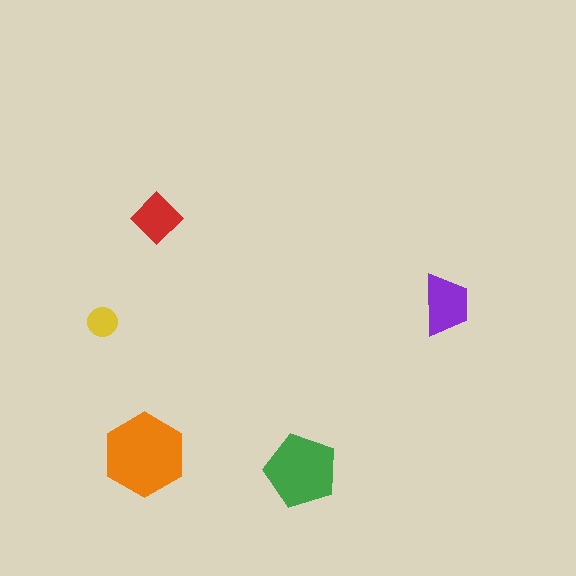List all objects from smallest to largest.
The yellow circle, the red diamond, the purple trapezoid, the green pentagon, the orange hexagon.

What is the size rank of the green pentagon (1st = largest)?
2nd.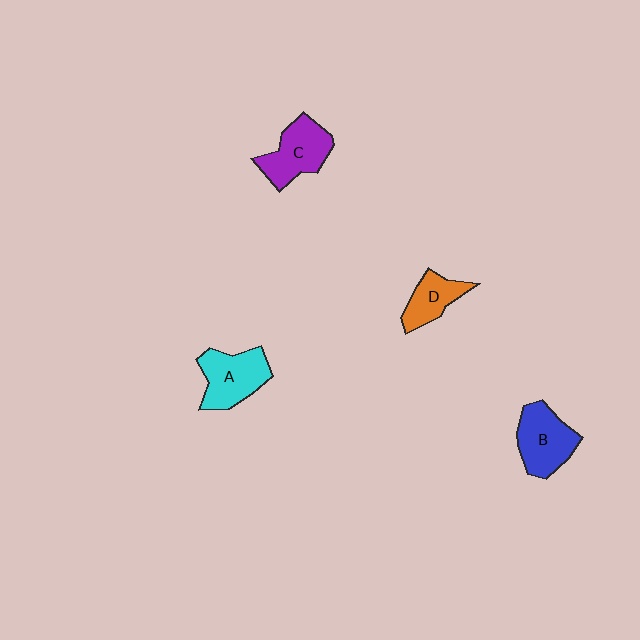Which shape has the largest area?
Shape A (cyan).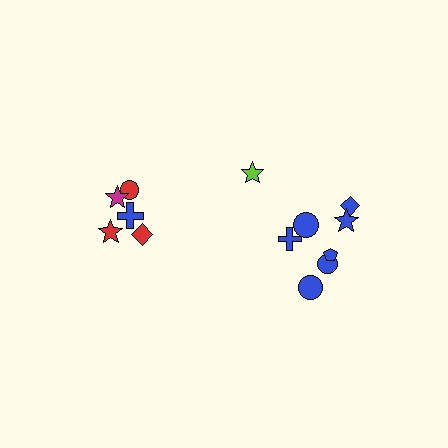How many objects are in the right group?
There are 8 objects.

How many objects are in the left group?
There are 5 objects.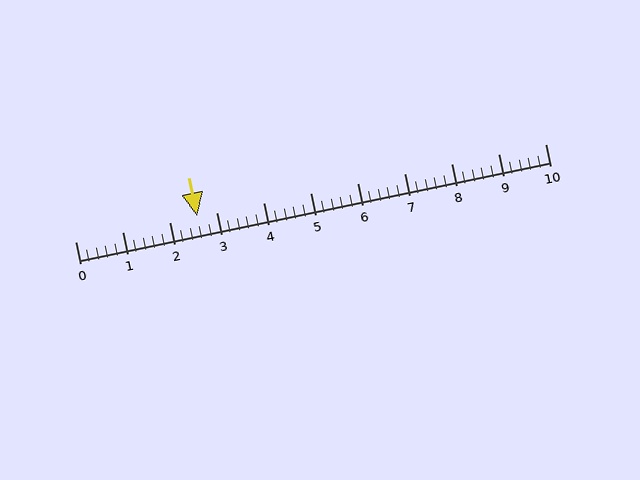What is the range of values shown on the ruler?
The ruler shows values from 0 to 10.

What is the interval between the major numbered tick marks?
The major tick marks are spaced 1 units apart.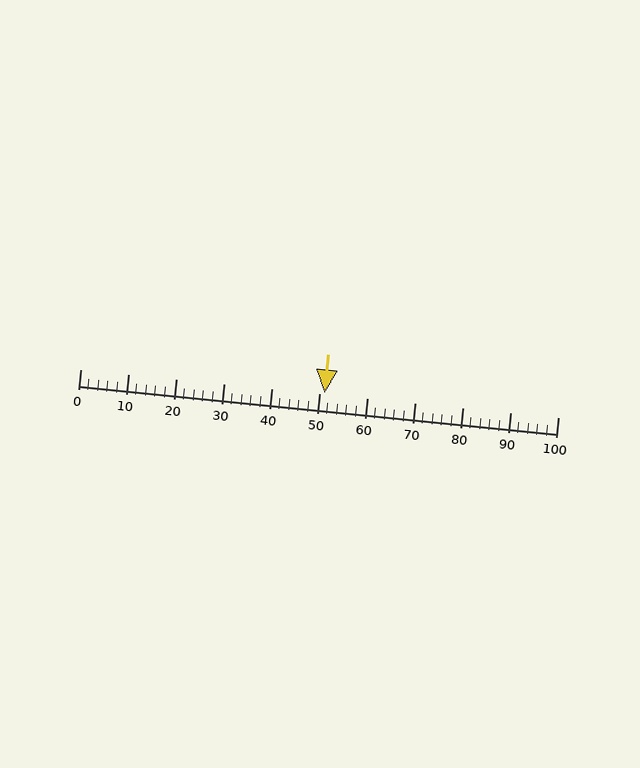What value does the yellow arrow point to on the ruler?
The yellow arrow points to approximately 51.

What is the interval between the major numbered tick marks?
The major tick marks are spaced 10 units apart.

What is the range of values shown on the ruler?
The ruler shows values from 0 to 100.